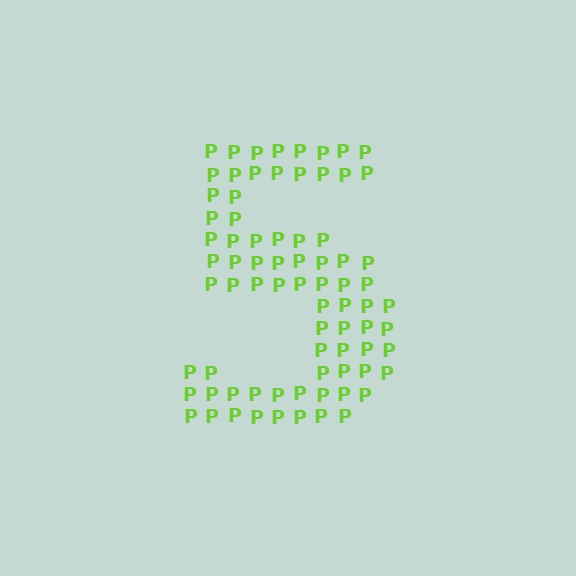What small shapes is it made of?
It is made of small letter P's.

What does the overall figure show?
The overall figure shows the digit 5.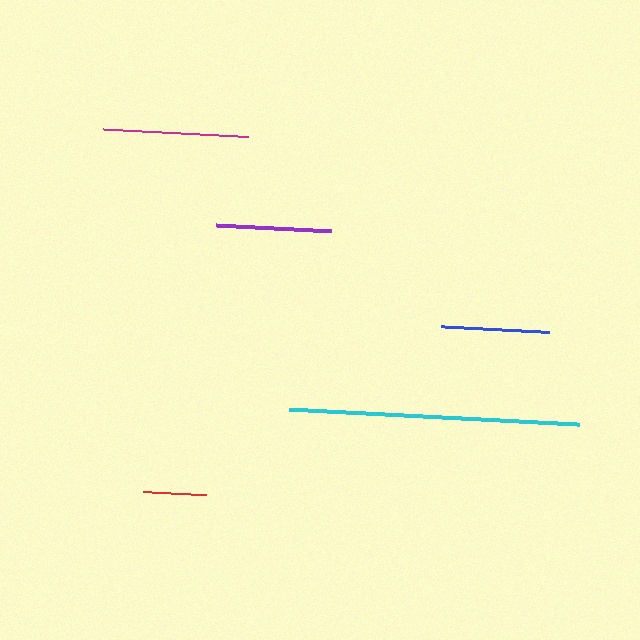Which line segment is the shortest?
The red line is the shortest at approximately 64 pixels.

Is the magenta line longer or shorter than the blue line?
The magenta line is longer than the blue line.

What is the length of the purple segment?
The purple segment is approximately 115 pixels long.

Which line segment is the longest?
The cyan line is the longest at approximately 290 pixels.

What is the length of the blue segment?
The blue segment is approximately 109 pixels long.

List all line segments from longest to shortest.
From longest to shortest: cyan, magenta, purple, blue, red.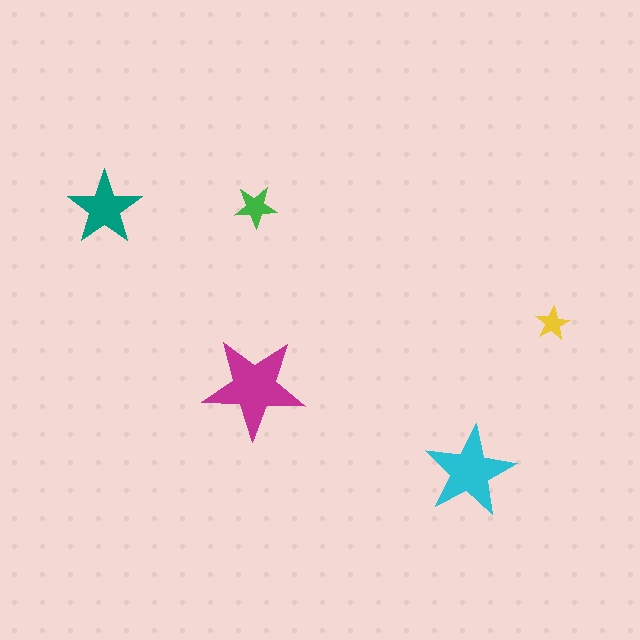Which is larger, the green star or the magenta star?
The magenta one.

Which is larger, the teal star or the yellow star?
The teal one.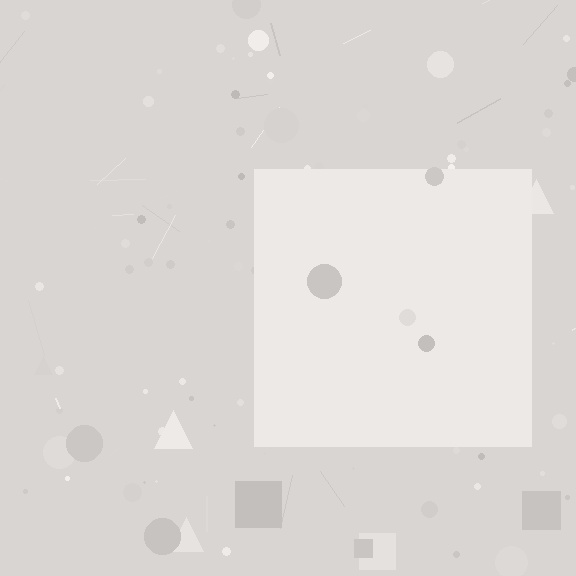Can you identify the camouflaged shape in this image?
The camouflaged shape is a square.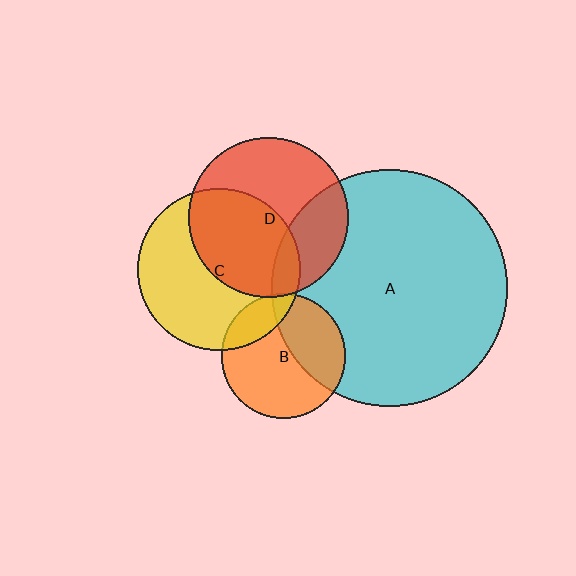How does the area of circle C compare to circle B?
Approximately 1.7 times.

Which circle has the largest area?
Circle A (cyan).